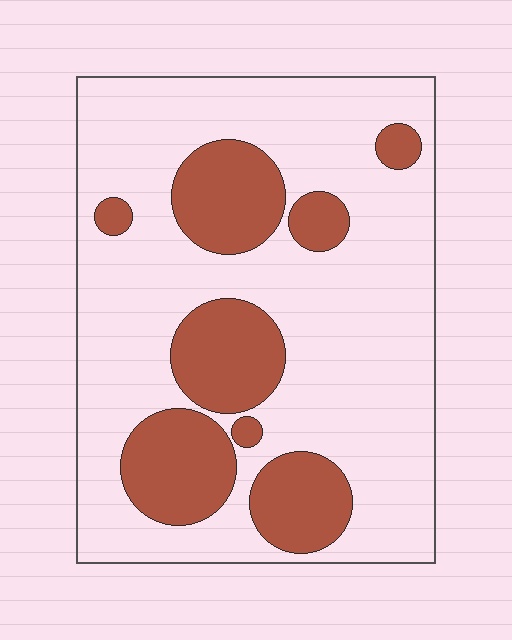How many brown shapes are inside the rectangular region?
8.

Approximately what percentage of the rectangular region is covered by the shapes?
Approximately 25%.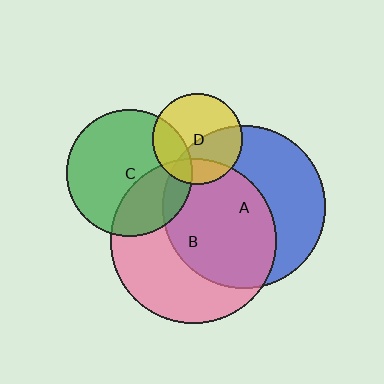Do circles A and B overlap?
Yes.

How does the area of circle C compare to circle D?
Approximately 2.0 times.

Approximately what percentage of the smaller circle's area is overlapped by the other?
Approximately 55%.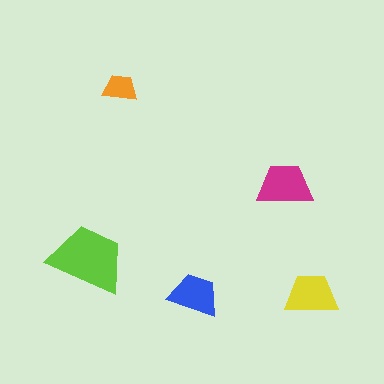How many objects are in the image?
There are 5 objects in the image.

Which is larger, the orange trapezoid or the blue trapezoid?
The blue one.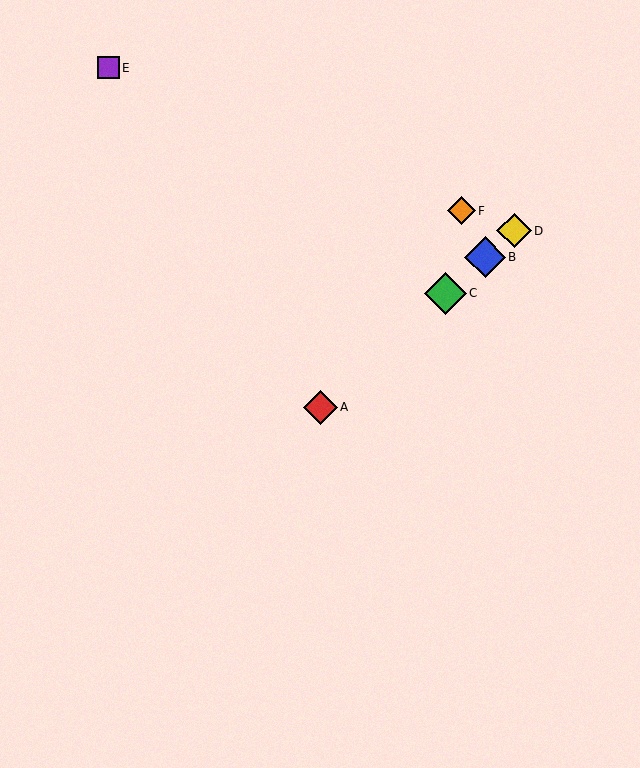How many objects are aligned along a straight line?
4 objects (A, B, C, D) are aligned along a straight line.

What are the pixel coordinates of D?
Object D is at (514, 231).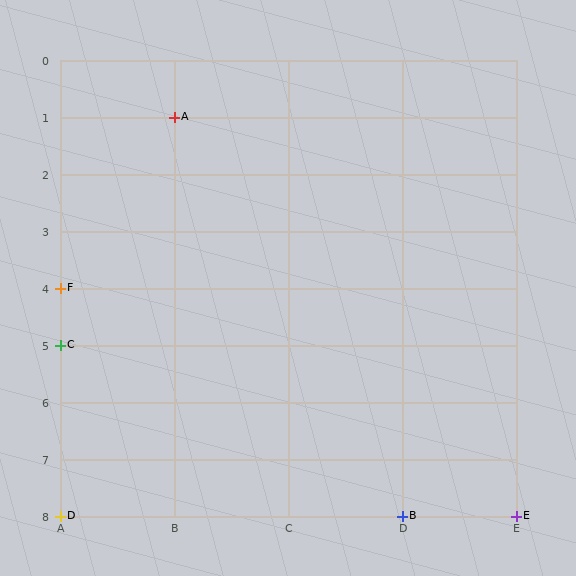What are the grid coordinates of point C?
Point C is at grid coordinates (A, 5).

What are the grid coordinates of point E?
Point E is at grid coordinates (E, 8).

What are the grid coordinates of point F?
Point F is at grid coordinates (A, 4).